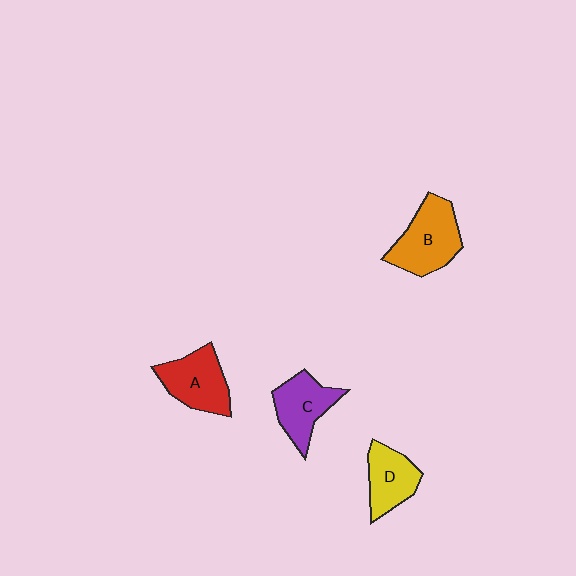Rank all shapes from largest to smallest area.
From largest to smallest: B (orange), A (red), C (purple), D (yellow).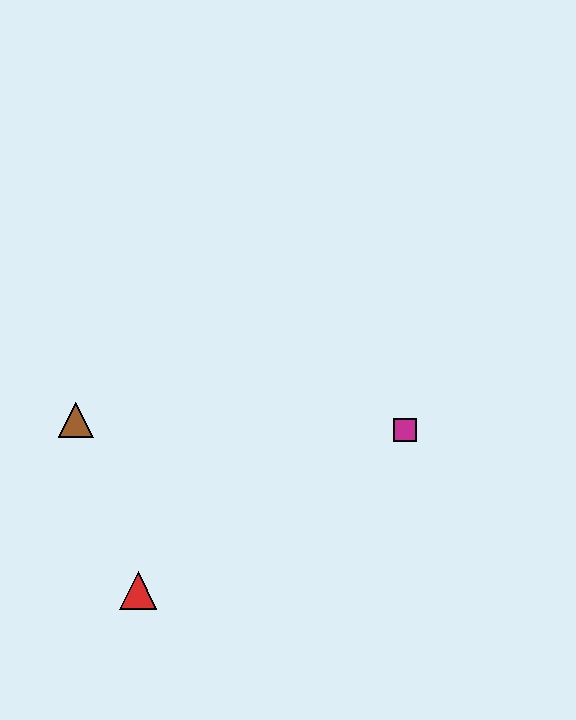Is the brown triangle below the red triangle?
No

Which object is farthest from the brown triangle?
The magenta square is farthest from the brown triangle.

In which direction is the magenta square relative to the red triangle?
The magenta square is to the right of the red triangle.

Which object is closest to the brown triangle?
The red triangle is closest to the brown triangle.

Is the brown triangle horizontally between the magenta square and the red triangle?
No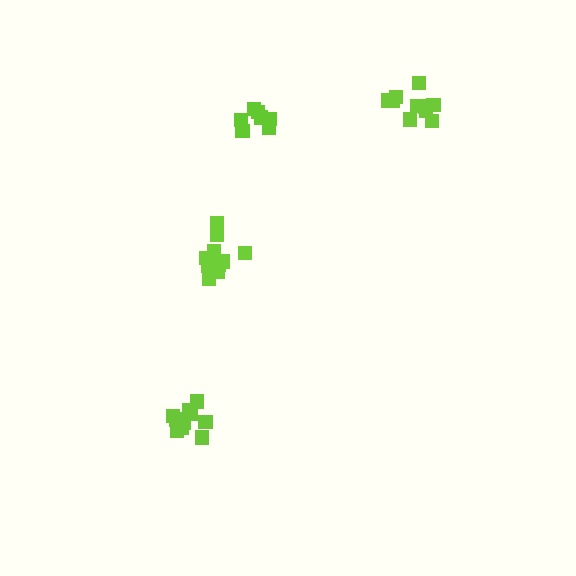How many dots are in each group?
Group 1: 10 dots, Group 2: 10 dots, Group 3: 7 dots, Group 4: 10 dots (37 total).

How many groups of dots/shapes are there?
There are 4 groups.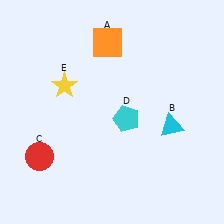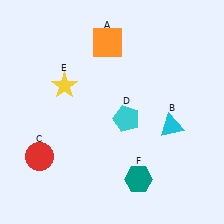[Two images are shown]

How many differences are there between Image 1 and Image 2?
There is 1 difference between the two images.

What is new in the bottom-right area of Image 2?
A teal hexagon (F) was added in the bottom-right area of Image 2.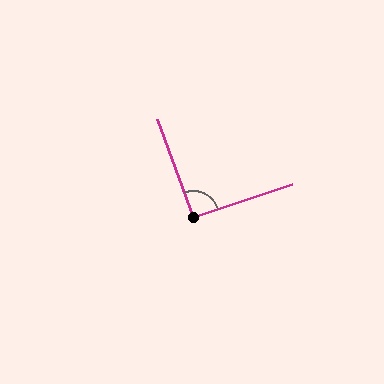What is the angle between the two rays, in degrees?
Approximately 92 degrees.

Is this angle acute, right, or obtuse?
It is approximately a right angle.